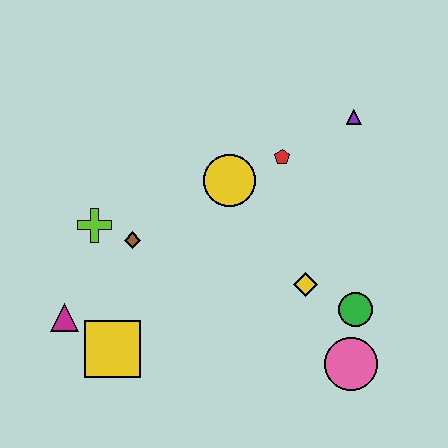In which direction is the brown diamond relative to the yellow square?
The brown diamond is above the yellow square.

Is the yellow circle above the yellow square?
Yes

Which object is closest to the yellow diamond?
The green circle is closest to the yellow diamond.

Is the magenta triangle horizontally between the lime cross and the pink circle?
No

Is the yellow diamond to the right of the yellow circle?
Yes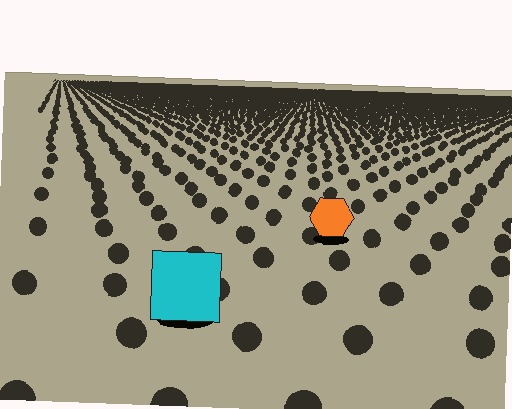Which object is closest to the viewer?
The cyan square is closest. The texture marks near it are larger and more spread out.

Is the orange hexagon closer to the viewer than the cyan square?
No. The cyan square is closer — you can tell from the texture gradient: the ground texture is coarser near it.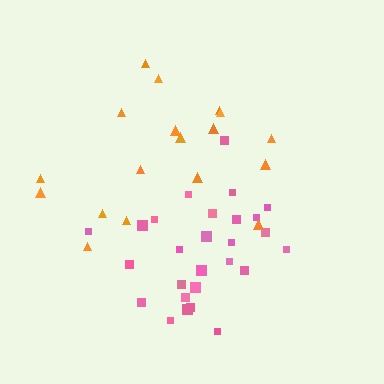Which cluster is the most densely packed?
Pink.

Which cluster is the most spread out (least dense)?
Orange.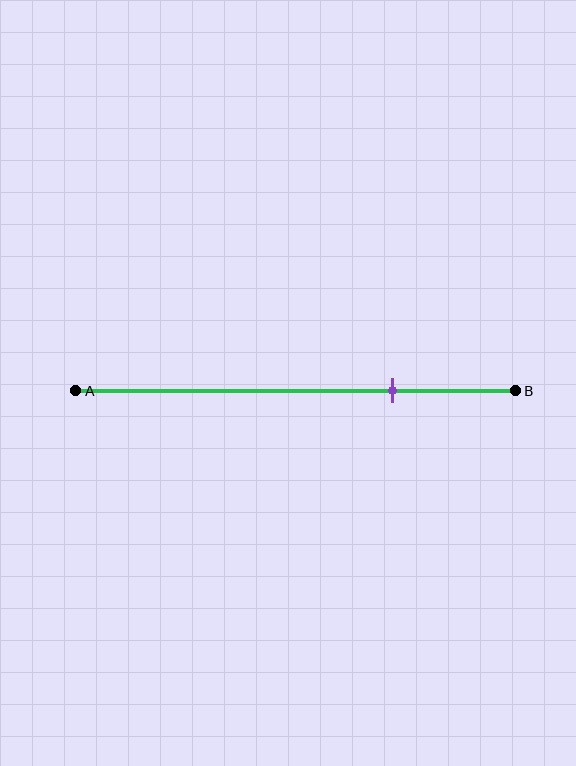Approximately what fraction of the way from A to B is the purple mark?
The purple mark is approximately 70% of the way from A to B.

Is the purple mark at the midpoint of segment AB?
No, the mark is at about 70% from A, not at the 50% midpoint.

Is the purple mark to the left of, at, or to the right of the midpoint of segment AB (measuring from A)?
The purple mark is to the right of the midpoint of segment AB.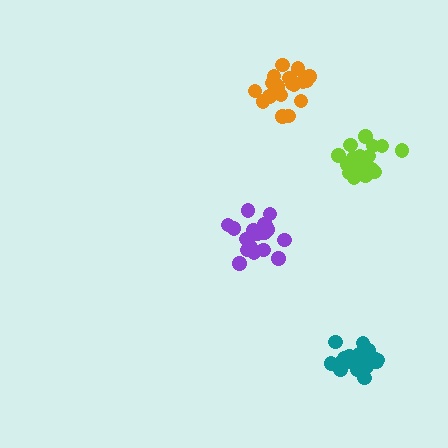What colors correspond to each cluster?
The clusters are colored: orange, purple, lime, teal.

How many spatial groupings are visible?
There are 4 spatial groupings.